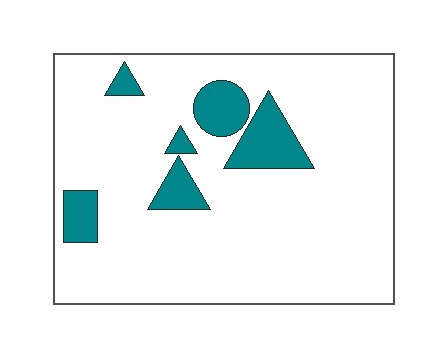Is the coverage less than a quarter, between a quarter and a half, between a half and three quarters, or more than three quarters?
Less than a quarter.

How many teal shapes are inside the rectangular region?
6.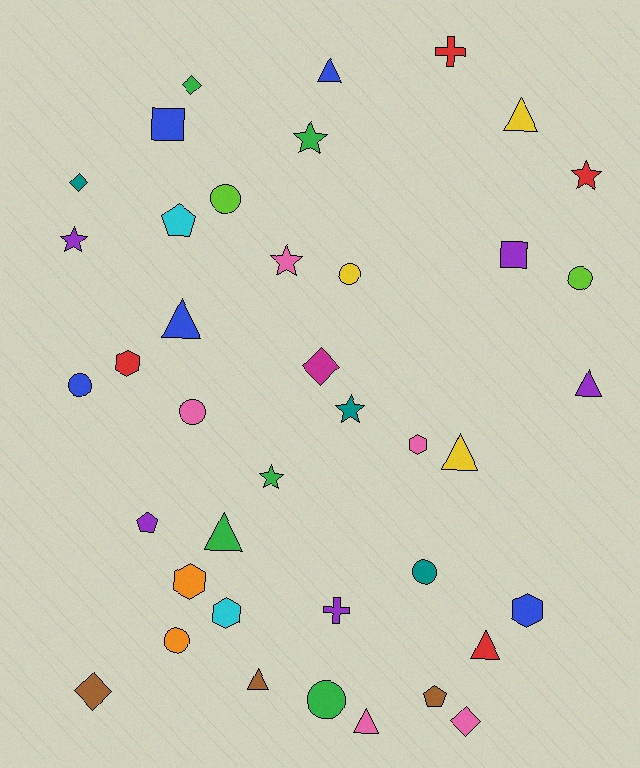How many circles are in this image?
There are 8 circles.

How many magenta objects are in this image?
There is 1 magenta object.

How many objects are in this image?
There are 40 objects.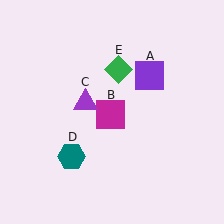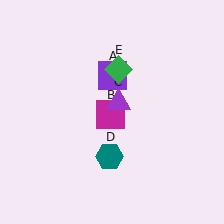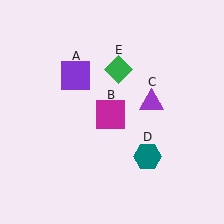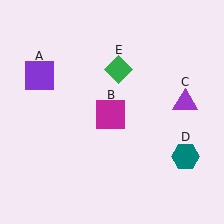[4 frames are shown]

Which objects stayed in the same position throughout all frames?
Magenta square (object B) and green diamond (object E) remained stationary.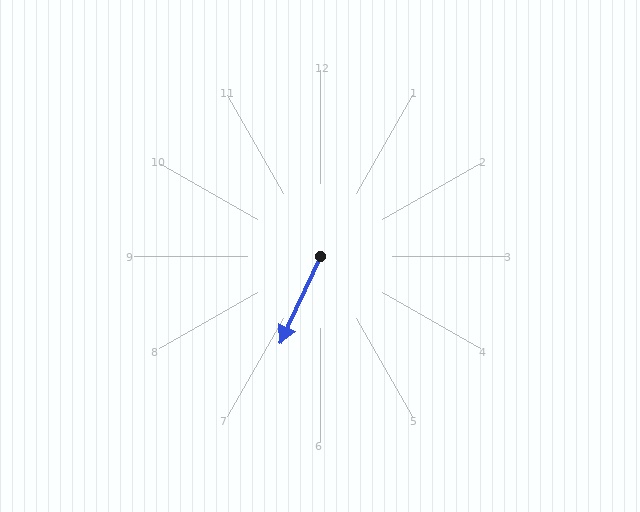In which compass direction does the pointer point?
Southwest.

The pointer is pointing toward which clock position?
Roughly 7 o'clock.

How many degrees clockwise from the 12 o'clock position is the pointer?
Approximately 205 degrees.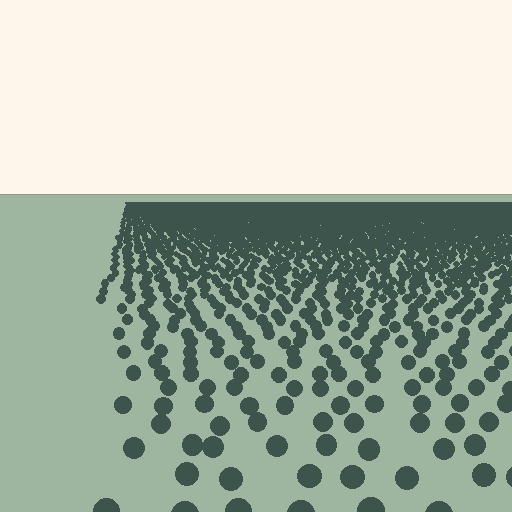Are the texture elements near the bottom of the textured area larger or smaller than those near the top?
Larger. Near the bottom, elements are closer to the viewer and appear at a bigger on-screen size.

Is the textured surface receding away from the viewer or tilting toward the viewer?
The surface is receding away from the viewer. Texture elements get smaller and denser toward the top.